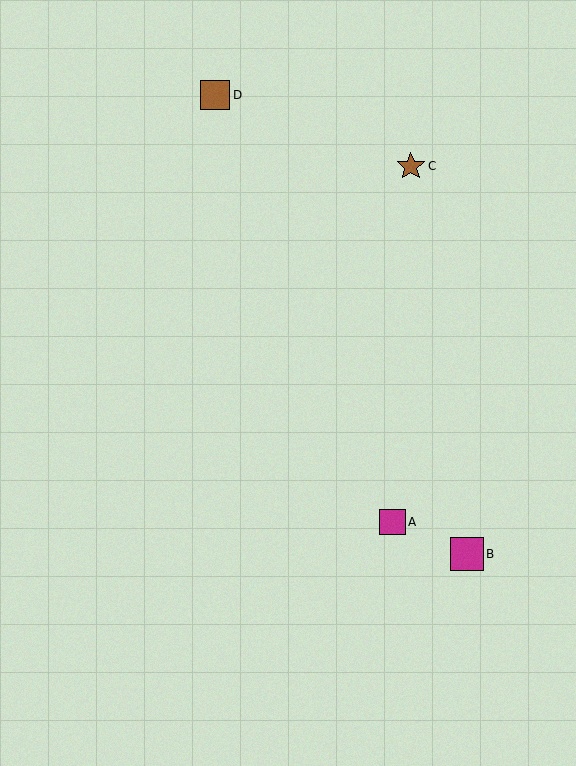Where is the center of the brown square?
The center of the brown square is at (215, 95).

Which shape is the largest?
The magenta square (labeled B) is the largest.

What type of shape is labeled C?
Shape C is a brown star.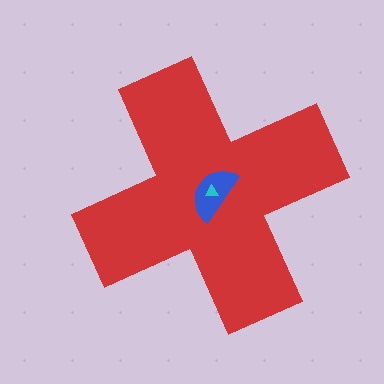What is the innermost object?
The cyan triangle.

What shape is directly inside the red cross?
The blue semicircle.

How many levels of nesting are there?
3.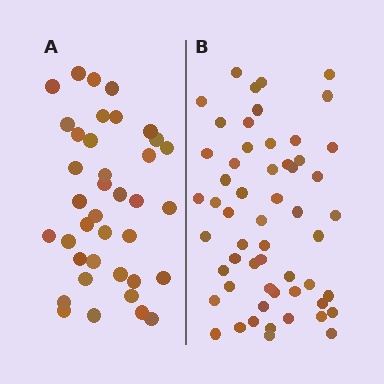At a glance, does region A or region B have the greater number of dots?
Region B (the right region) has more dots.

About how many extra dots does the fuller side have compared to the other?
Region B has approximately 20 more dots than region A.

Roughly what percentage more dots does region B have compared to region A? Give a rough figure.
About 45% more.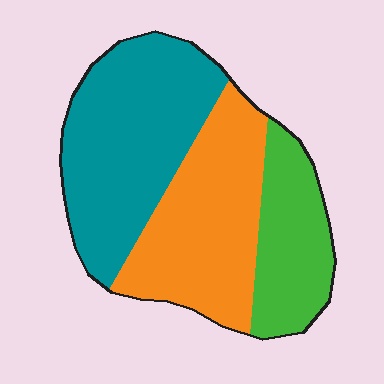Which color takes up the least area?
Green, at roughly 20%.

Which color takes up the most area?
Teal, at roughly 40%.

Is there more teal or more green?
Teal.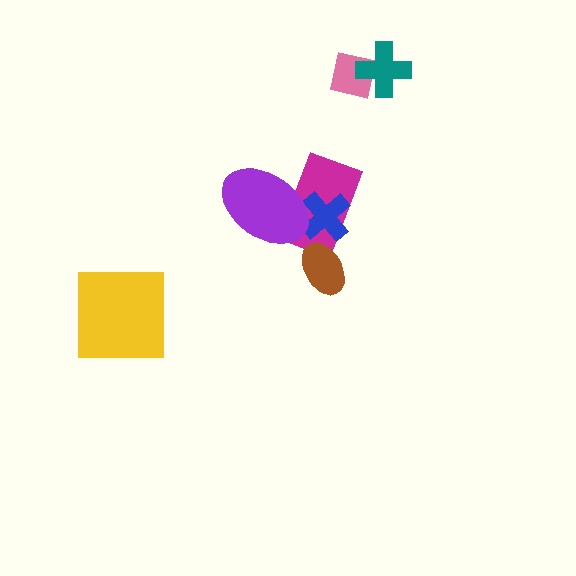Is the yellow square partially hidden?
No, no other shape covers it.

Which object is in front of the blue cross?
The purple ellipse is in front of the blue cross.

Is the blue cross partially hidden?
Yes, it is partially covered by another shape.